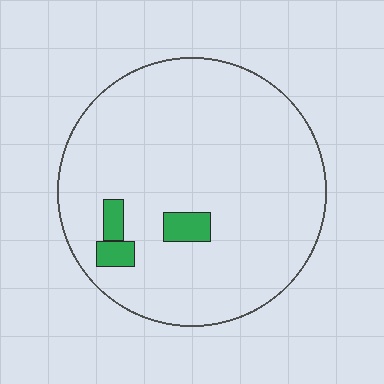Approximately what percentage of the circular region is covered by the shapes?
Approximately 5%.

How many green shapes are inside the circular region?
3.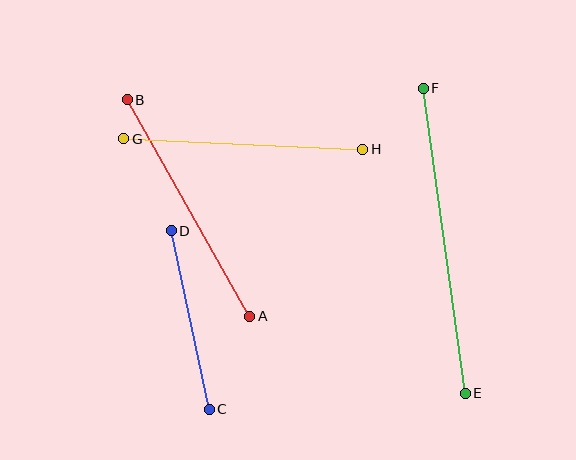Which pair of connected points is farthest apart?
Points E and F are farthest apart.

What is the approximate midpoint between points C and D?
The midpoint is at approximately (190, 320) pixels.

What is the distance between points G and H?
The distance is approximately 239 pixels.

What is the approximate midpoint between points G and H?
The midpoint is at approximately (243, 144) pixels.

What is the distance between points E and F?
The distance is approximately 308 pixels.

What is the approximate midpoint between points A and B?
The midpoint is at approximately (188, 208) pixels.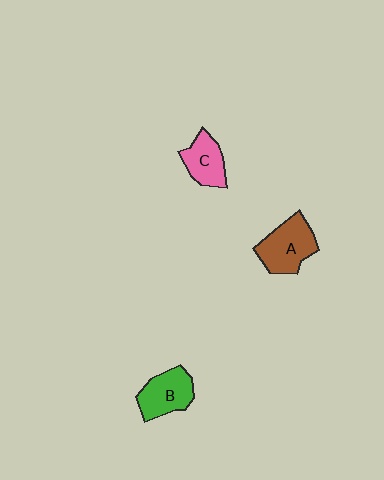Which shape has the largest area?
Shape A (brown).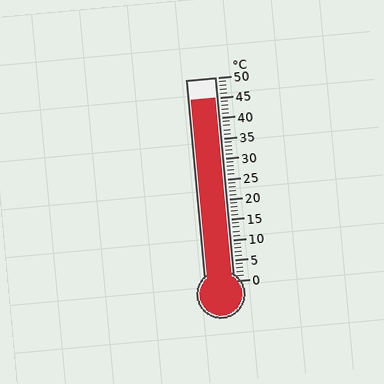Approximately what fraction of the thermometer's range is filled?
The thermometer is filled to approximately 90% of its range.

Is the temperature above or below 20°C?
The temperature is above 20°C.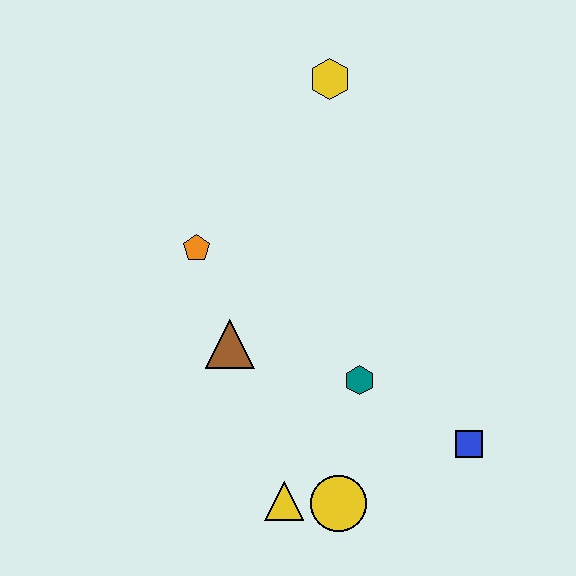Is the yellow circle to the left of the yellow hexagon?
No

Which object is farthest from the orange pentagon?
The blue square is farthest from the orange pentagon.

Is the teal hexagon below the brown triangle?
Yes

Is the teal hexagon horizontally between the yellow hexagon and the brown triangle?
No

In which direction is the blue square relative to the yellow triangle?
The blue square is to the right of the yellow triangle.